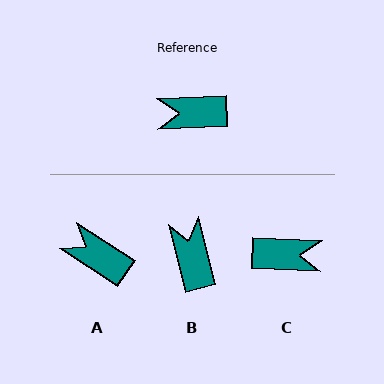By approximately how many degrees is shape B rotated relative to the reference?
Approximately 78 degrees clockwise.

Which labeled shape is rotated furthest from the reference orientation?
C, about 175 degrees away.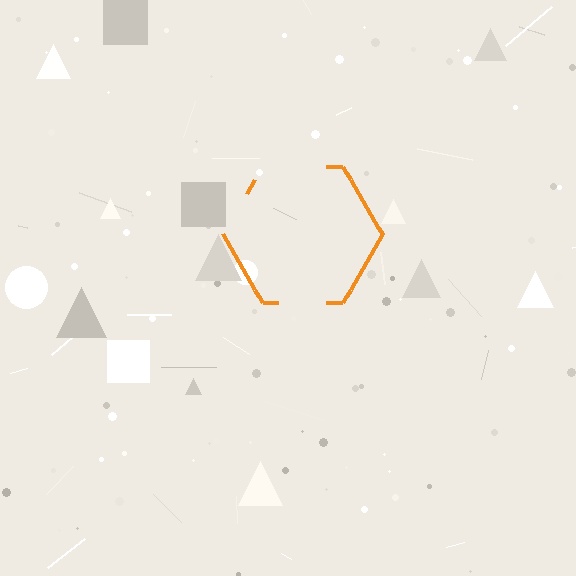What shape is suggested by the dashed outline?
The dashed outline suggests a hexagon.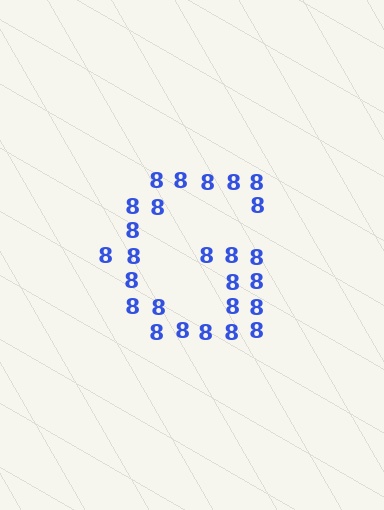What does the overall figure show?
The overall figure shows the letter G.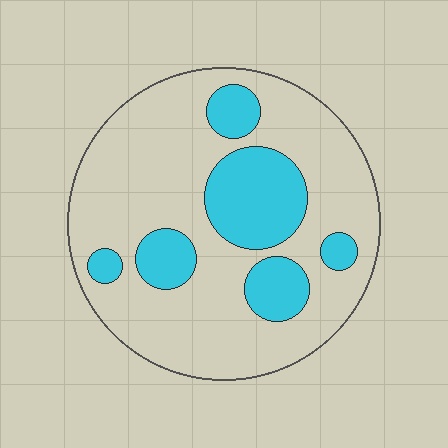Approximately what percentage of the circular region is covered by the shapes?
Approximately 25%.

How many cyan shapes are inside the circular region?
6.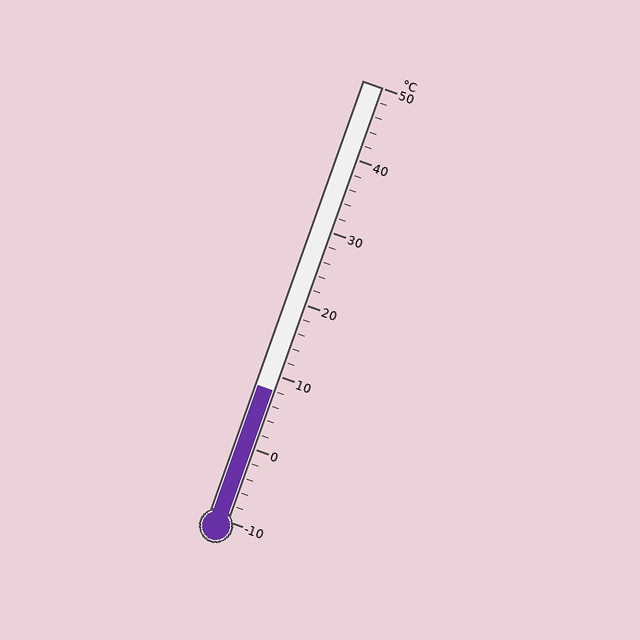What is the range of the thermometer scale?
The thermometer scale ranges from -10°C to 50°C.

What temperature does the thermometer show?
The thermometer shows approximately 8°C.